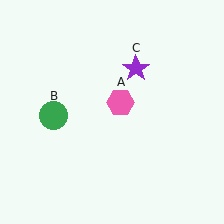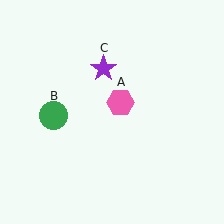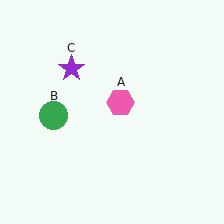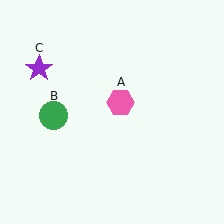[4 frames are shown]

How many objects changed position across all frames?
1 object changed position: purple star (object C).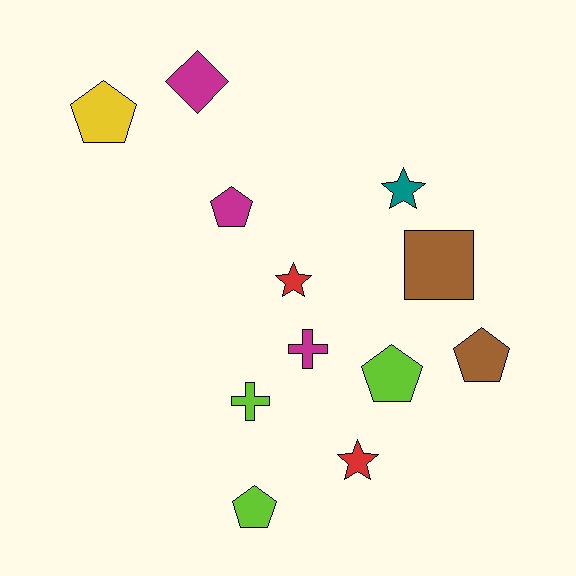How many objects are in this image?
There are 12 objects.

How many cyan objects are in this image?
There are no cyan objects.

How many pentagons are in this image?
There are 5 pentagons.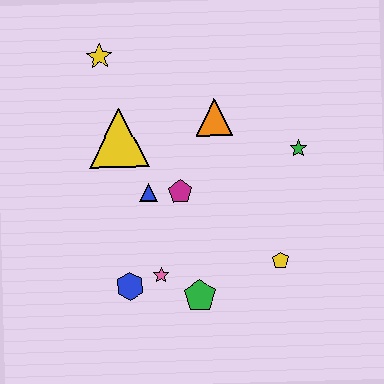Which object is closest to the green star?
The orange triangle is closest to the green star.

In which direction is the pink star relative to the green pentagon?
The pink star is to the left of the green pentagon.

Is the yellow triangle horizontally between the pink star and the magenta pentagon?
No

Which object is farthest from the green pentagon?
The yellow star is farthest from the green pentagon.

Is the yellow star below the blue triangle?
No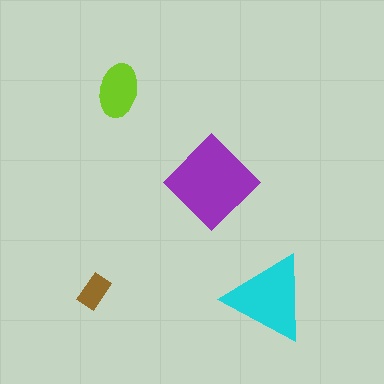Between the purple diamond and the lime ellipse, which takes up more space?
The purple diamond.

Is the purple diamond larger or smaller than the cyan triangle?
Larger.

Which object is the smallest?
The brown rectangle.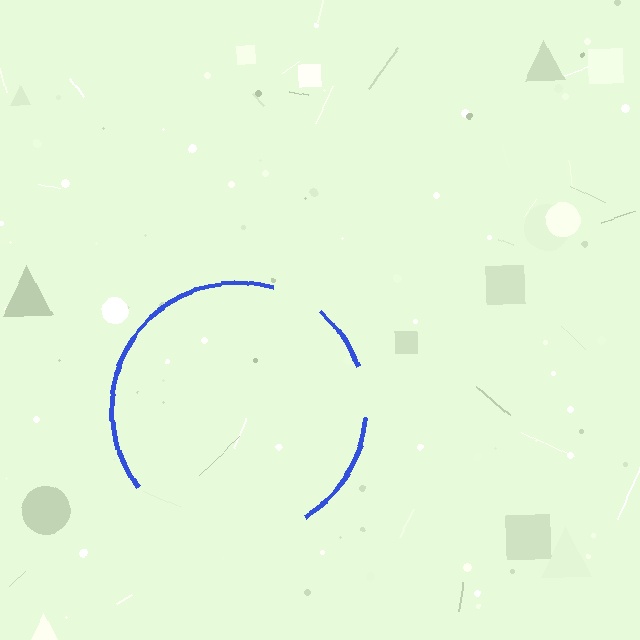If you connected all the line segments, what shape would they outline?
They would outline a circle.